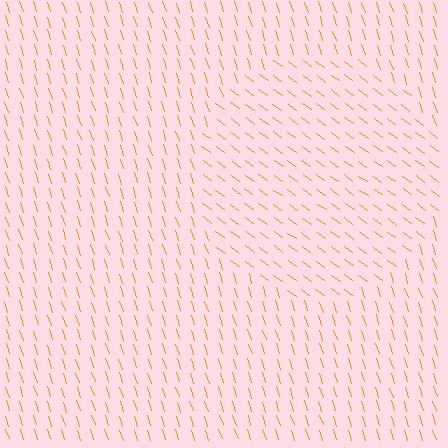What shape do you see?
I see a circle.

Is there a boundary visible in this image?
Yes, there is a texture boundary formed by a change in line orientation.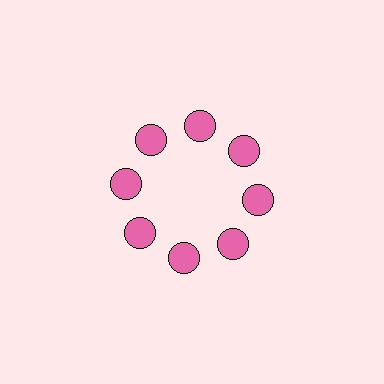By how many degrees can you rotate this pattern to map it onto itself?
The pattern maps onto itself every 45 degrees of rotation.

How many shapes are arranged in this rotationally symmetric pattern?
There are 8 shapes, arranged in 8 groups of 1.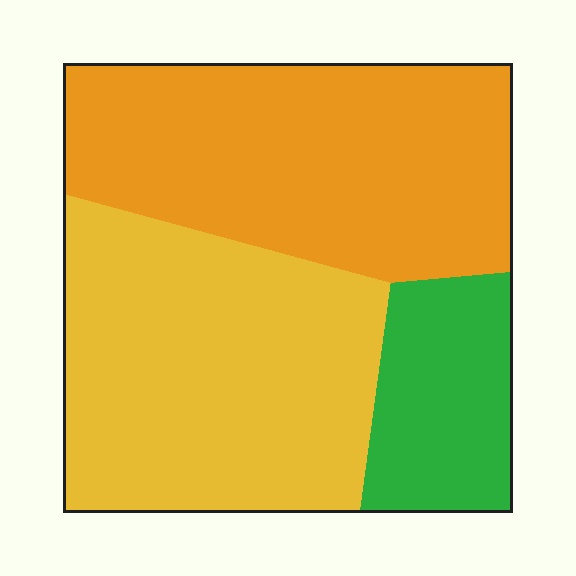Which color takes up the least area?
Green, at roughly 15%.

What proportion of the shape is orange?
Orange covers about 40% of the shape.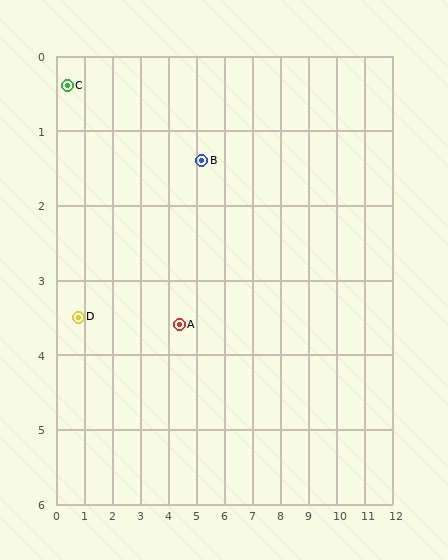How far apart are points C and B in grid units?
Points C and B are about 4.9 grid units apart.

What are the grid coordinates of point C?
Point C is at approximately (0.4, 0.4).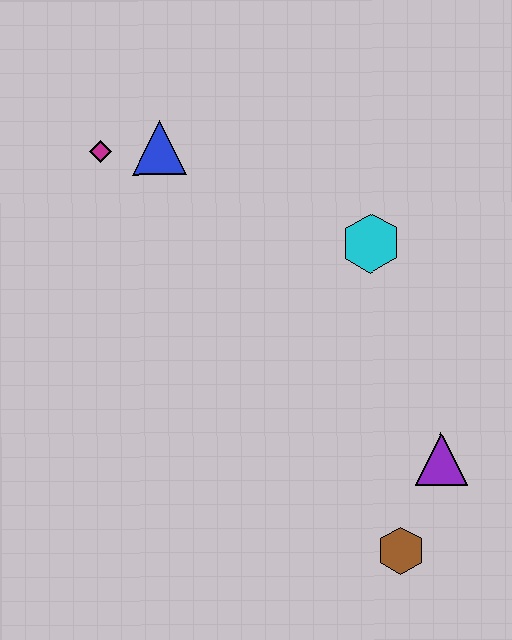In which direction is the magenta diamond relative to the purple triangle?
The magenta diamond is to the left of the purple triangle.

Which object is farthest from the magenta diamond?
The brown hexagon is farthest from the magenta diamond.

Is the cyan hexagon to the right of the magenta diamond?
Yes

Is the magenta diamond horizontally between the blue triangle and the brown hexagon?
No